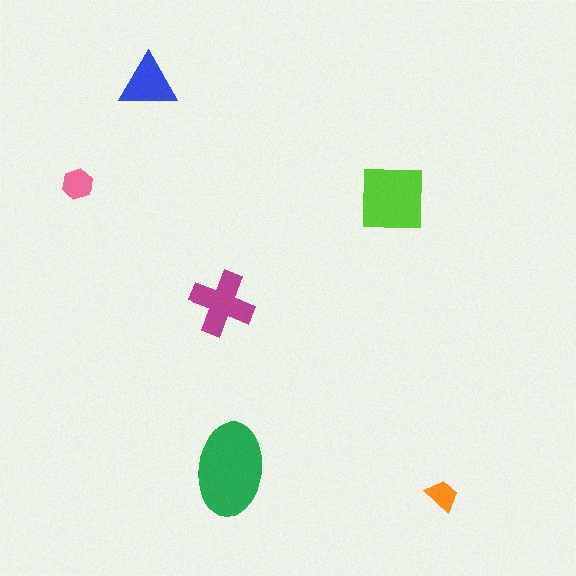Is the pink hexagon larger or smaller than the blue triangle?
Smaller.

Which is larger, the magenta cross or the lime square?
The lime square.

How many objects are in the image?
There are 6 objects in the image.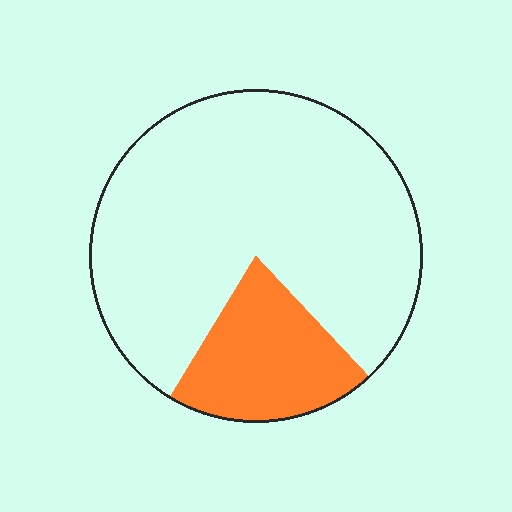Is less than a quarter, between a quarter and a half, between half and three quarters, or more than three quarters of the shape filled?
Less than a quarter.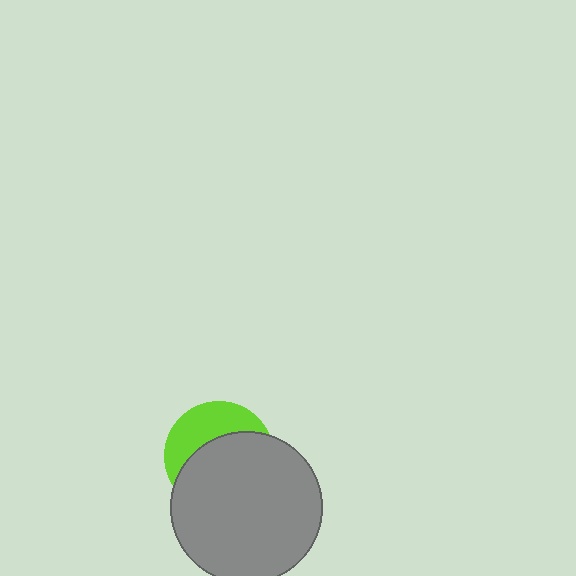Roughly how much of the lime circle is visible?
A small part of it is visible (roughly 37%).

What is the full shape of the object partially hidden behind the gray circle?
The partially hidden object is a lime circle.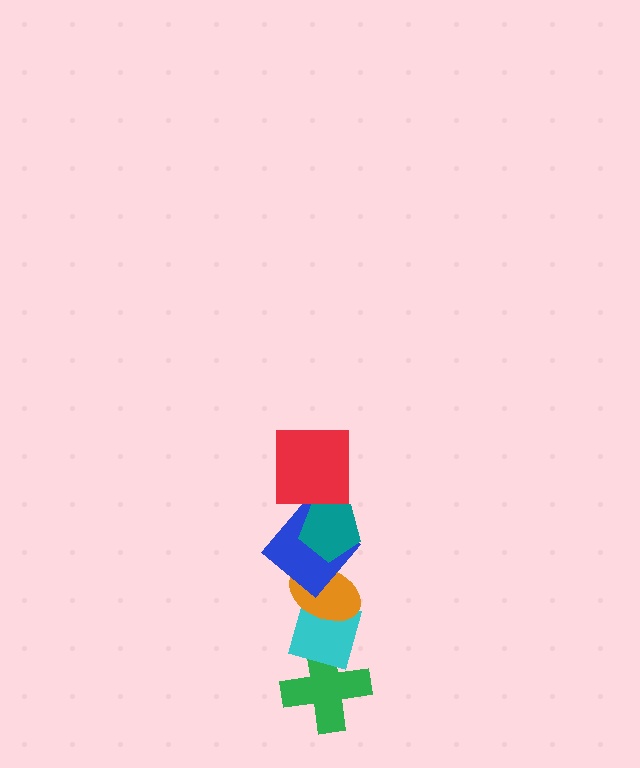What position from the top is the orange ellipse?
The orange ellipse is 4th from the top.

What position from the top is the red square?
The red square is 1st from the top.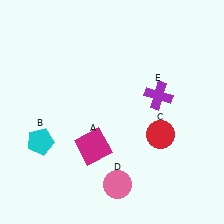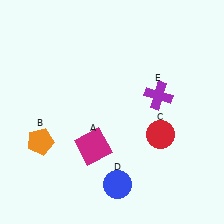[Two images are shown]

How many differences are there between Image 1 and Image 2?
There are 2 differences between the two images.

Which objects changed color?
B changed from cyan to orange. D changed from pink to blue.